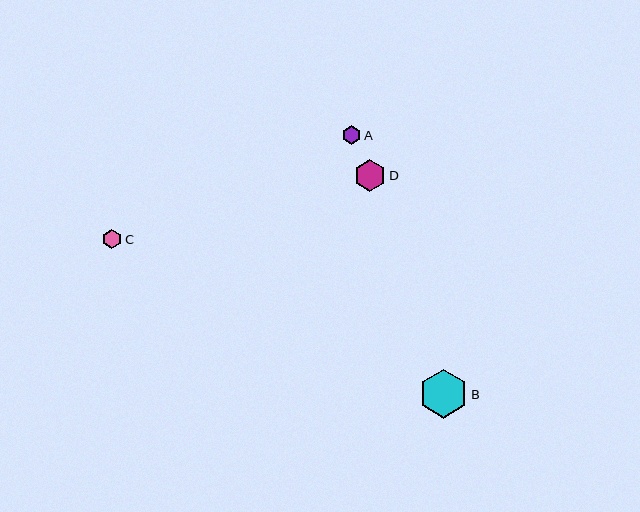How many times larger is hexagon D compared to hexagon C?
Hexagon D is approximately 1.6 times the size of hexagon C.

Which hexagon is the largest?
Hexagon B is the largest with a size of approximately 49 pixels.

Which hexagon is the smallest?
Hexagon A is the smallest with a size of approximately 19 pixels.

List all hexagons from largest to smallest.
From largest to smallest: B, D, C, A.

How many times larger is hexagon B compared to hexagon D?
Hexagon B is approximately 1.5 times the size of hexagon D.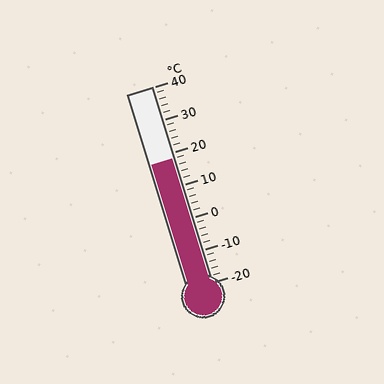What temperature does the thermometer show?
The thermometer shows approximately 18°C.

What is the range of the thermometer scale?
The thermometer scale ranges from -20°C to 40°C.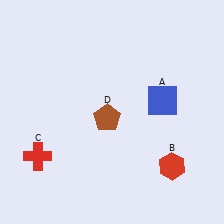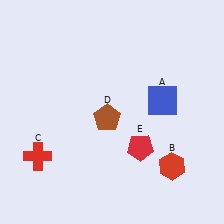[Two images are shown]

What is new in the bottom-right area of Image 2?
A red pentagon (E) was added in the bottom-right area of Image 2.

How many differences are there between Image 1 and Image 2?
There is 1 difference between the two images.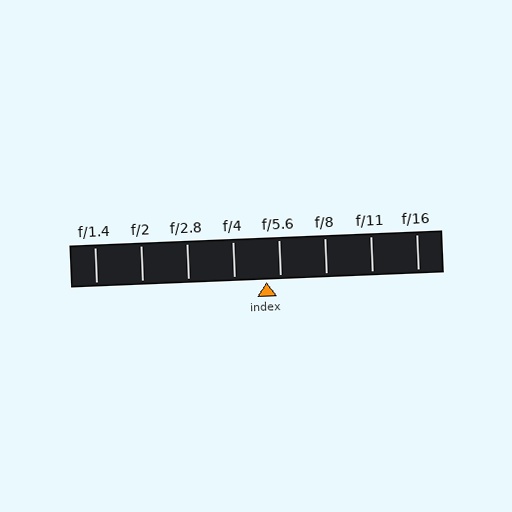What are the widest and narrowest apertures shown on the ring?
The widest aperture shown is f/1.4 and the narrowest is f/16.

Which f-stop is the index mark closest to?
The index mark is closest to f/5.6.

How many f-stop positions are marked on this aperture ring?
There are 8 f-stop positions marked.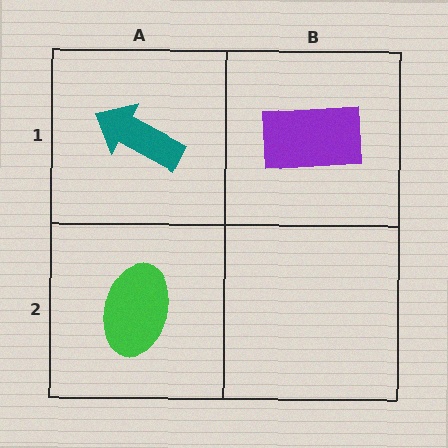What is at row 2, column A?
A green ellipse.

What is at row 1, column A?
A teal arrow.